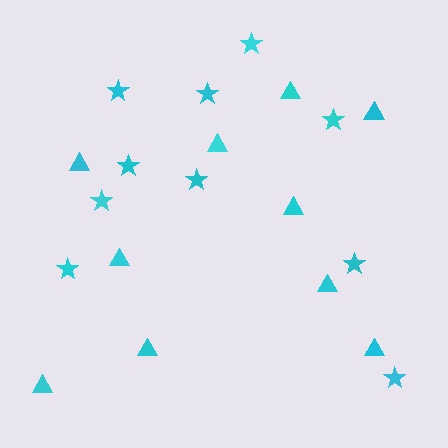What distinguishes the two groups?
There are 2 groups: one group of stars (10) and one group of triangles (10).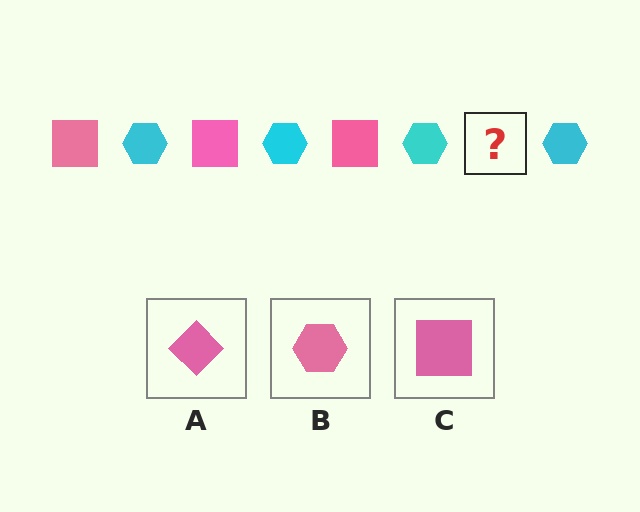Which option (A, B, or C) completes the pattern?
C.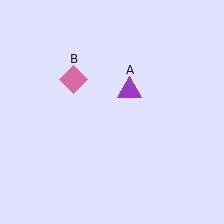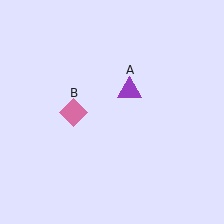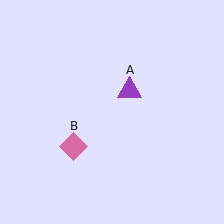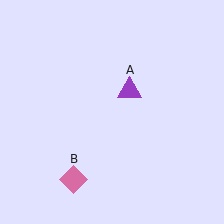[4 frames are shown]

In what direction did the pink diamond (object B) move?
The pink diamond (object B) moved down.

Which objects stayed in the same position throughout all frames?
Purple triangle (object A) remained stationary.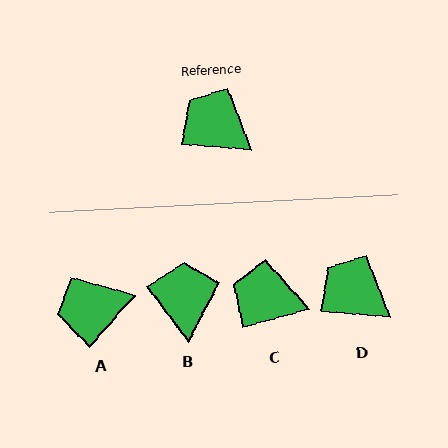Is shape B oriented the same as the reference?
No, it is off by about 49 degrees.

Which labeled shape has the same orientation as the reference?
D.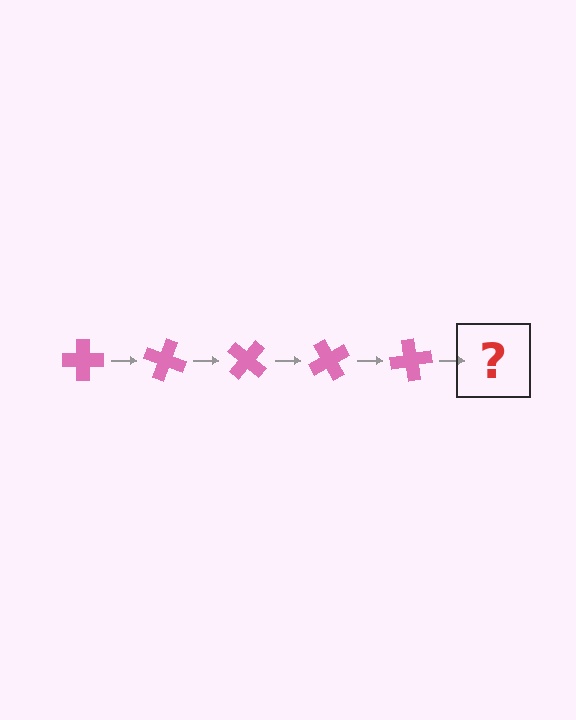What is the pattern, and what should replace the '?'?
The pattern is that the cross rotates 20 degrees each step. The '?' should be a pink cross rotated 100 degrees.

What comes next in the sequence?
The next element should be a pink cross rotated 100 degrees.